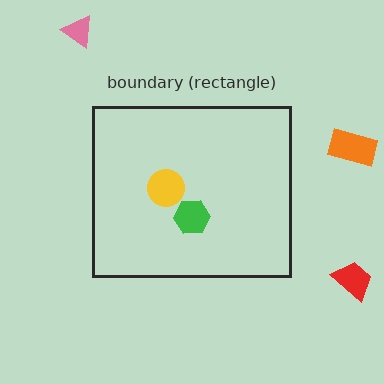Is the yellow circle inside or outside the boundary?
Inside.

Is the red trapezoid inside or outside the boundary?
Outside.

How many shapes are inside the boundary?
2 inside, 3 outside.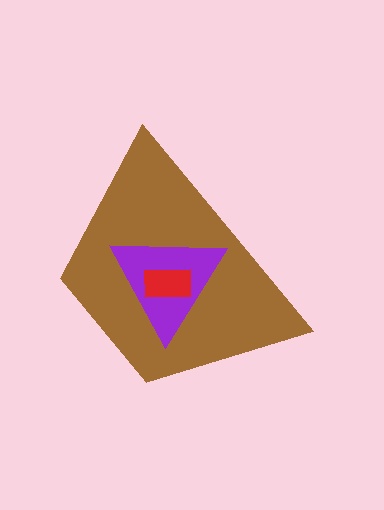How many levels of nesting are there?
3.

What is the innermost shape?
The red rectangle.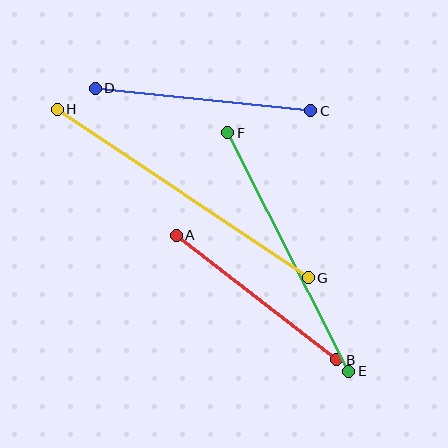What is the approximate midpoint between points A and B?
The midpoint is at approximately (257, 298) pixels.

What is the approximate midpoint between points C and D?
The midpoint is at approximately (203, 100) pixels.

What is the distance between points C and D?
The distance is approximately 217 pixels.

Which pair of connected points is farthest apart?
Points G and H are farthest apart.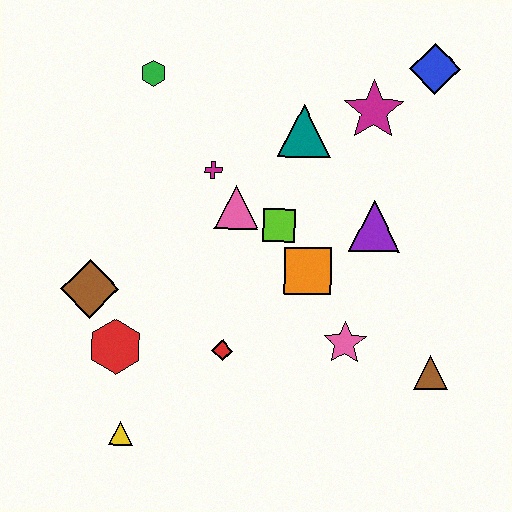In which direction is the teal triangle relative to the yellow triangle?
The teal triangle is above the yellow triangle.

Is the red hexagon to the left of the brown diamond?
No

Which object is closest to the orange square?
The lime square is closest to the orange square.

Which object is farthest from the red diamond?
The blue diamond is farthest from the red diamond.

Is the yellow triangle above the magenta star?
No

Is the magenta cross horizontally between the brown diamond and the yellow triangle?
No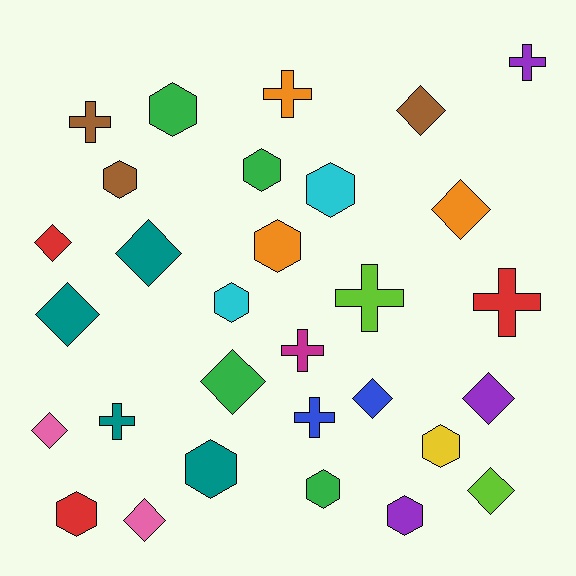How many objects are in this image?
There are 30 objects.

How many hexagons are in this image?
There are 11 hexagons.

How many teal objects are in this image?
There are 4 teal objects.